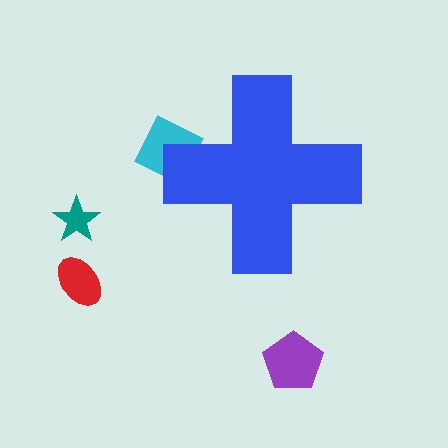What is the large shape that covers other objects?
A blue cross.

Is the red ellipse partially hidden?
No, the red ellipse is fully visible.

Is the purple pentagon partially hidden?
No, the purple pentagon is fully visible.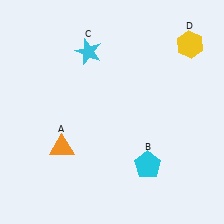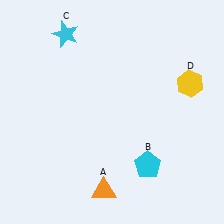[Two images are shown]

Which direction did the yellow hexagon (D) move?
The yellow hexagon (D) moved down.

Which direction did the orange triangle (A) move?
The orange triangle (A) moved down.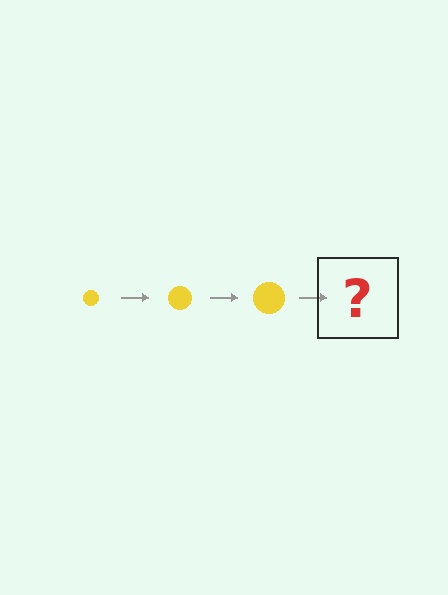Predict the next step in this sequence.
The next step is a yellow circle, larger than the previous one.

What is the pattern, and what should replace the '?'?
The pattern is that the circle gets progressively larger each step. The '?' should be a yellow circle, larger than the previous one.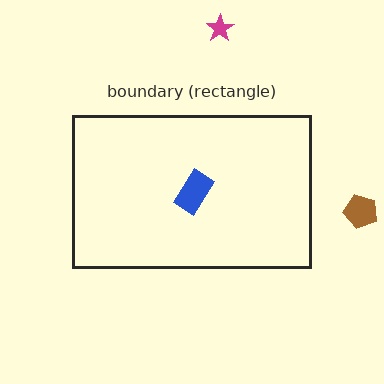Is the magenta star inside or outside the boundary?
Outside.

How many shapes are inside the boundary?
1 inside, 2 outside.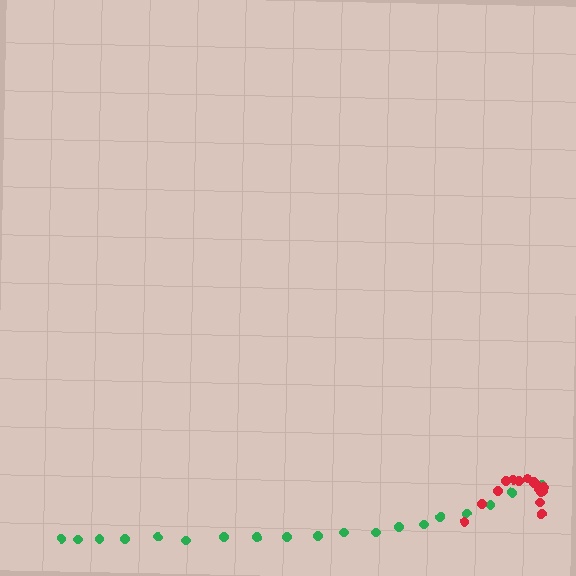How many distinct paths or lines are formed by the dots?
There are 2 distinct paths.